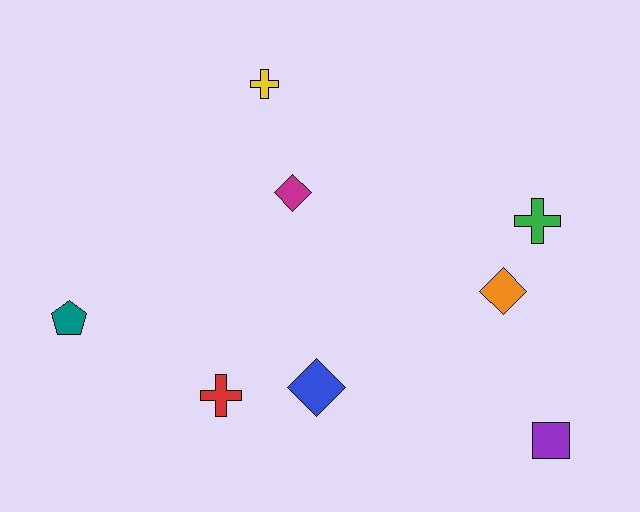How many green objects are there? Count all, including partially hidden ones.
There is 1 green object.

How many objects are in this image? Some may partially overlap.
There are 8 objects.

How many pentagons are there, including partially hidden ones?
There is 1 pentagon.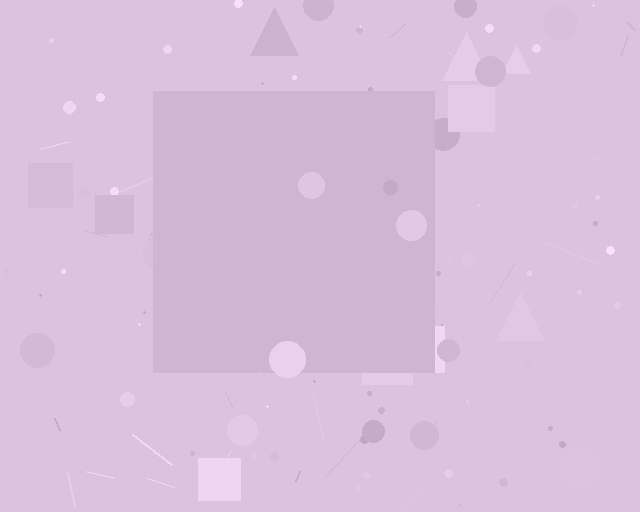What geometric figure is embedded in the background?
A square is embedded in the background.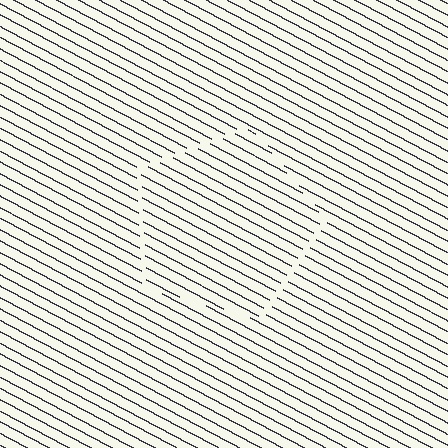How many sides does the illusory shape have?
5 sides — the line-ends trace a pentagon.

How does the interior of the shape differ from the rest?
The interior of the shape contains the same grating, shifted by half a period — the contour is defined by the phase discontinuity where line-ends from the inner and outer gratings abut.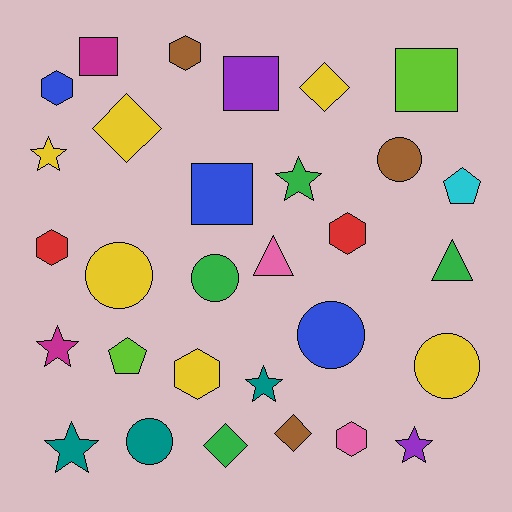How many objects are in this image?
There are 30 objects.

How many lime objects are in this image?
There are 2 lime objects.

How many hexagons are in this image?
There are 6 hexagons.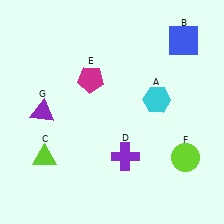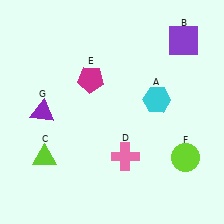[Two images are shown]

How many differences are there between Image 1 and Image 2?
There are 2 differences between the two images.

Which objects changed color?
B changed from blue to purple. D changed from purple to pink.